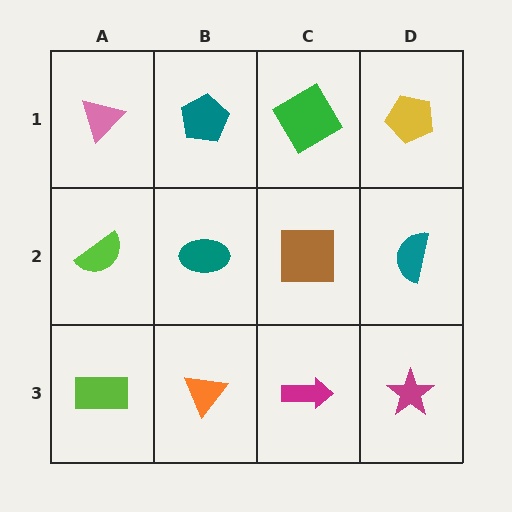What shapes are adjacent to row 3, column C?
A brown square (row 2, column C), an orange triangle (row 3, column B), a magenta star (row 3, column D).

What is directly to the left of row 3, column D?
A magenta arrow.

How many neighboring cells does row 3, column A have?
2.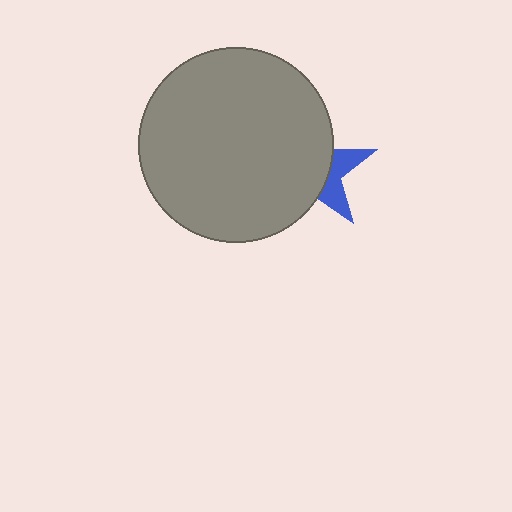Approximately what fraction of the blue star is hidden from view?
Roughly 70% of the blue star is hidden behind the gray circle.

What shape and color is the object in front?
The object in front is a gray circle.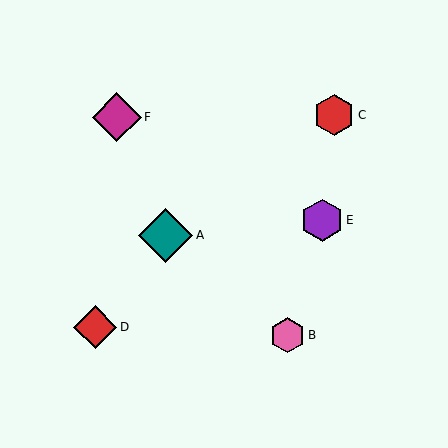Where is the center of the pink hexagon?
The center of the pink hexagon is at (287, 335).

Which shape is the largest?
The teal diamond (labeled A) is the largest.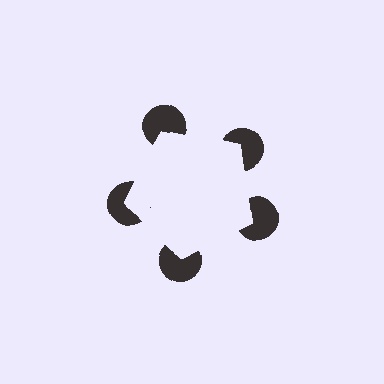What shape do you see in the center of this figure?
An illusory pentagon — its edges are inferred from the aligned wedge cuts in the pac-man discs, not physically drawn.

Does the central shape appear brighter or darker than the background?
It typically appears slightly brighter than the background, even though no actual brightness change is drawn.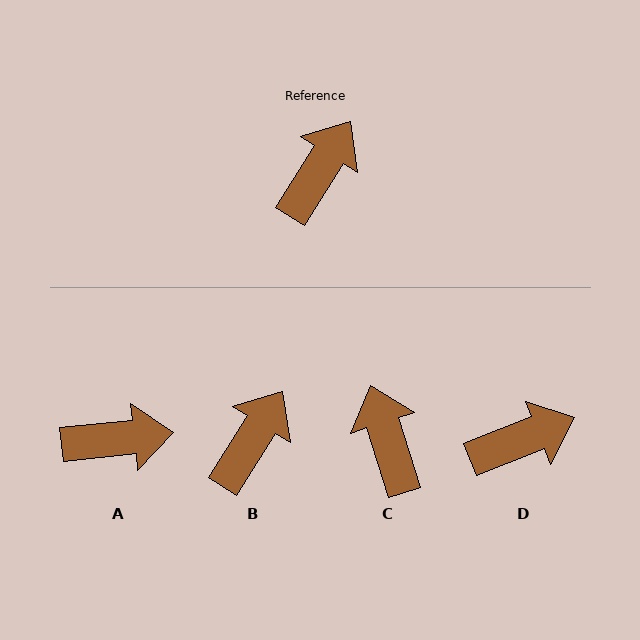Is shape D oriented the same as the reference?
No, it is off by about 36 degrees.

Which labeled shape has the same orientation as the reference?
B.